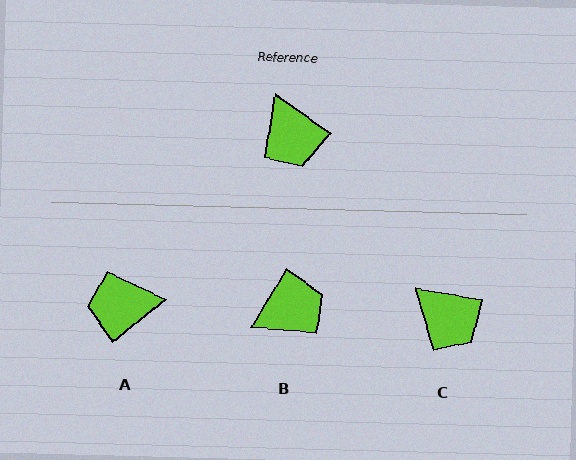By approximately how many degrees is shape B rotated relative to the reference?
Approximately 95 degrees counter-clockwise.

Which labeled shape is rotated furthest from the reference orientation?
A, about 105 degrees away.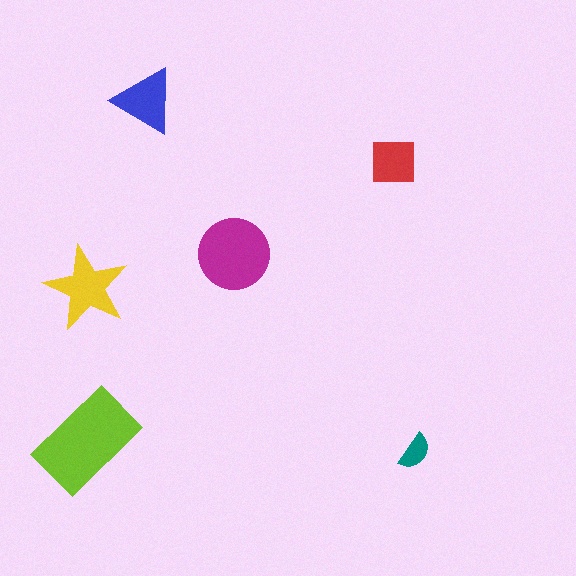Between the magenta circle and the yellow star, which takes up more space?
The magenta circle.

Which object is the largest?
The lime rectangle.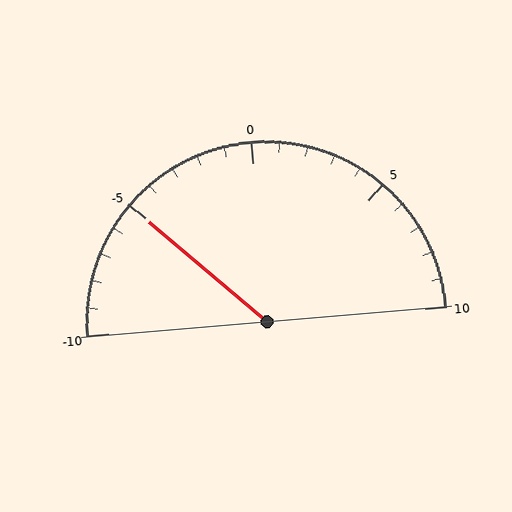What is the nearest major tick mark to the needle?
The nearest major tick mark is -5.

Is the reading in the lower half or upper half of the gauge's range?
The reading is in the lower half of the range (-10 to 10).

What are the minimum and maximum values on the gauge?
The gauge ranges from -10 to 10.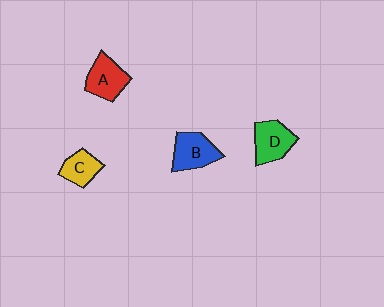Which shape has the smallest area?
Shape C (yellow).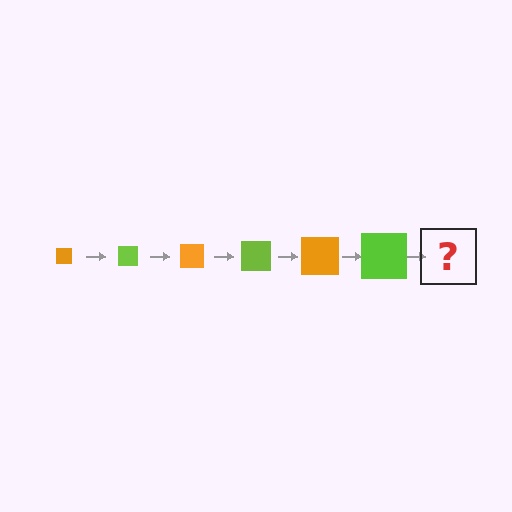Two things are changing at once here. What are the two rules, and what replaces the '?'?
The two rules are that the square grows larger each step and the color cycles through orange and lime. The '?' should be an orange square, larger than the previous one.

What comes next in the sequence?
The next element should be an orange square, larger than the previous one.